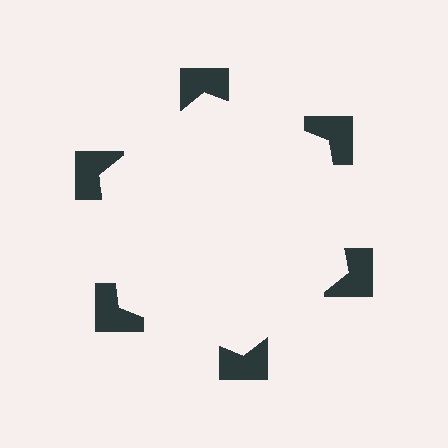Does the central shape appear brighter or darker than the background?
It typically appears slightly brighter than the background, even though no actual brightness change is drawn.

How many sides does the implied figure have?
6 sides.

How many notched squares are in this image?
There are 6 — one at each vertex of the illusory hexagon.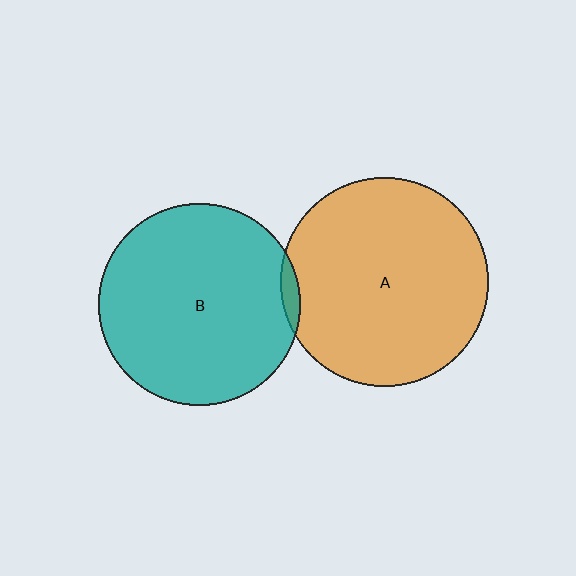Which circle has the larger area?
Circle A (orange).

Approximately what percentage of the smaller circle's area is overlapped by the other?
Approximately 5%.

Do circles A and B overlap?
Yes.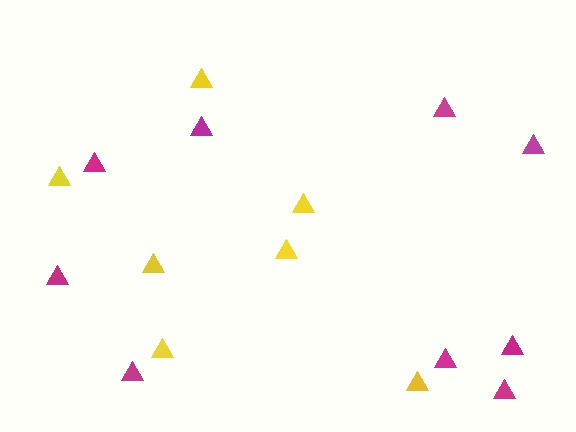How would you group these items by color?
There are 2 groups: one group of yellow triangles (7) and one group of magenta triangles (9).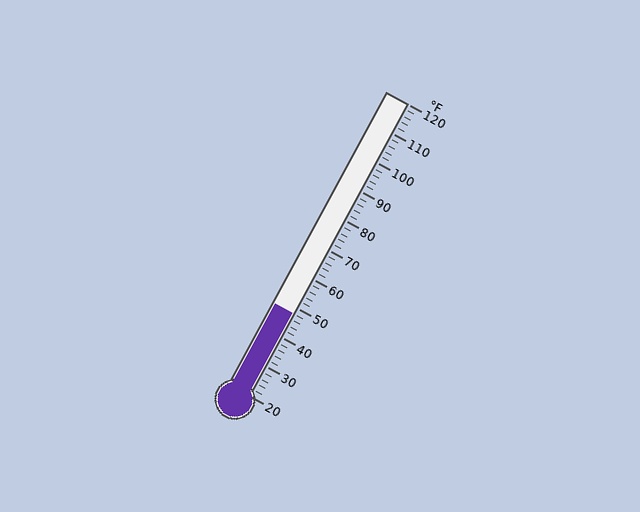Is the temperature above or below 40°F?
The temperature is above 40°F.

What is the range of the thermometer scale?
The thermometer scale ranges from 20°F to 120°F.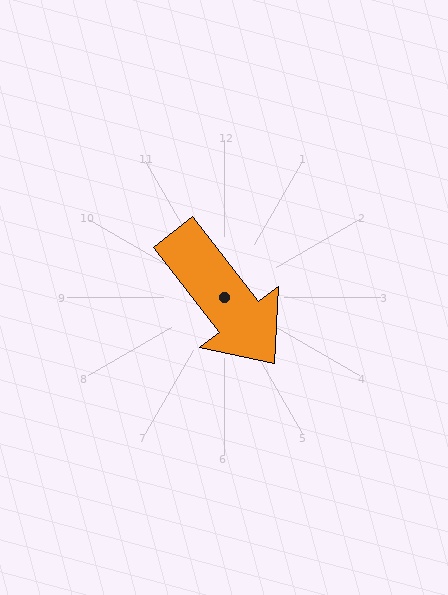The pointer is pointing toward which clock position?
Roughly 5 o'clock.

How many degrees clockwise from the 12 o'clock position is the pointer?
Approximately 142 degrees.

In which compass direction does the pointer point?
Southeast.